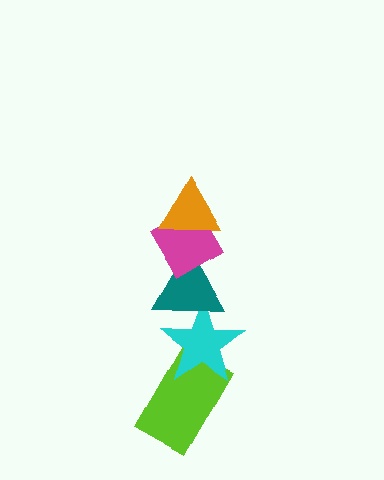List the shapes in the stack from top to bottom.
From top to bottom: the orange triangle, the magenta diamond, the teal triangle, the cyan star, the lime rectangle.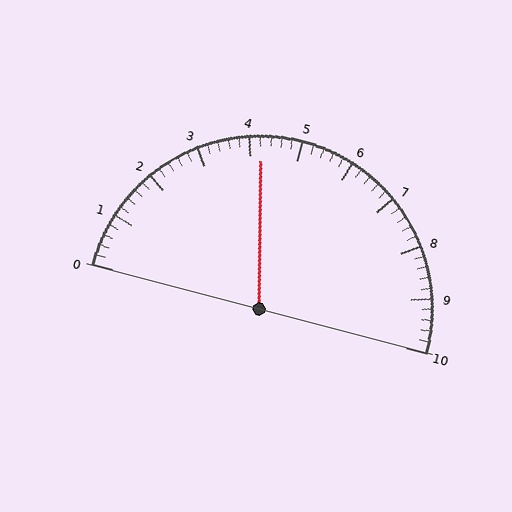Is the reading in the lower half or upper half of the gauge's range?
The reading is in the lower half of the range (0 to 10).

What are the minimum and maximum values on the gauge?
The gauge ranges from 0 to 10.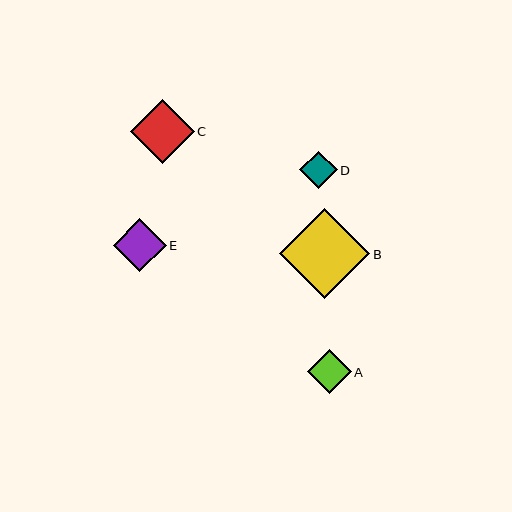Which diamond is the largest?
Diamond B is the largest with a size of approximately 90 pixels.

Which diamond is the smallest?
Diamond D is the smallest with a size of approximately 37 pixels.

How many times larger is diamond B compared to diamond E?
Diamond B is approximately 1.7 times the size of diamond E.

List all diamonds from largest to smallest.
From largest to smallest: B, C, E, A, D.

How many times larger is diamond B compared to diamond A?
Diamond B is approximately 2.1 times the size of diamond A.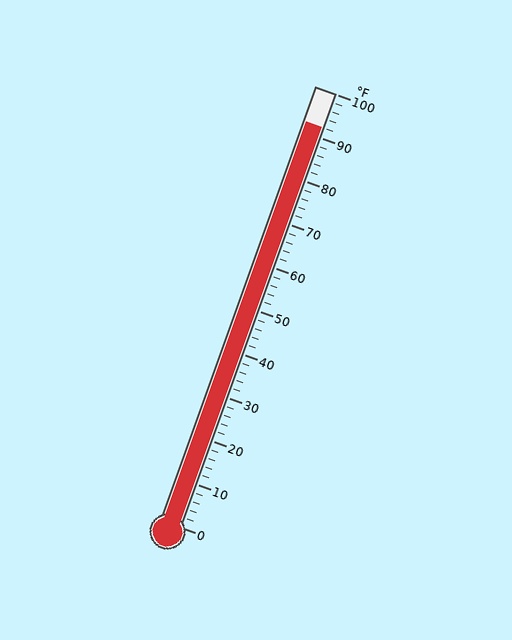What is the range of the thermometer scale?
The thermometer scale ranges from 0°F to 100°F.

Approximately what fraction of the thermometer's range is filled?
The thermometer is filled to approximately 90% of its range.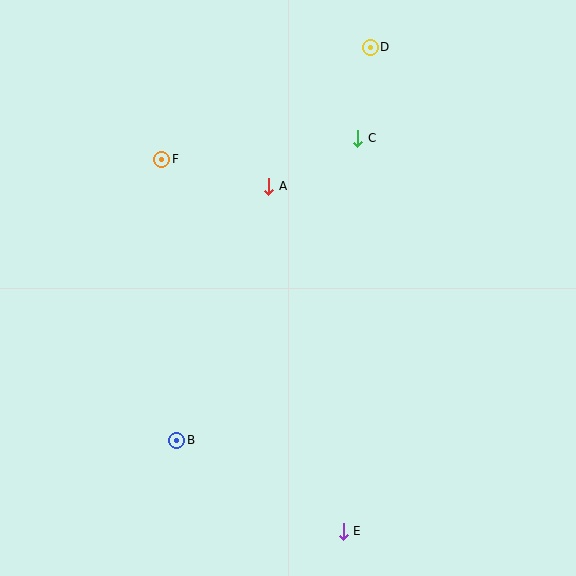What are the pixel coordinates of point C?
Point C is at (358, 138).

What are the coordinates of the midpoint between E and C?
The midpoint between E and C is at (351, 335).